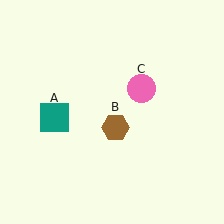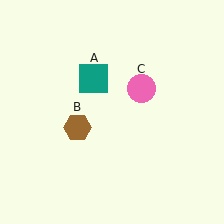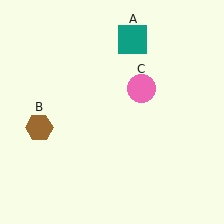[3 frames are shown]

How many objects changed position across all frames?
2 objects changed position: teal square (object A), brown hexagon (object B).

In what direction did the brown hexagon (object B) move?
The brown hexagon (object B) moved left.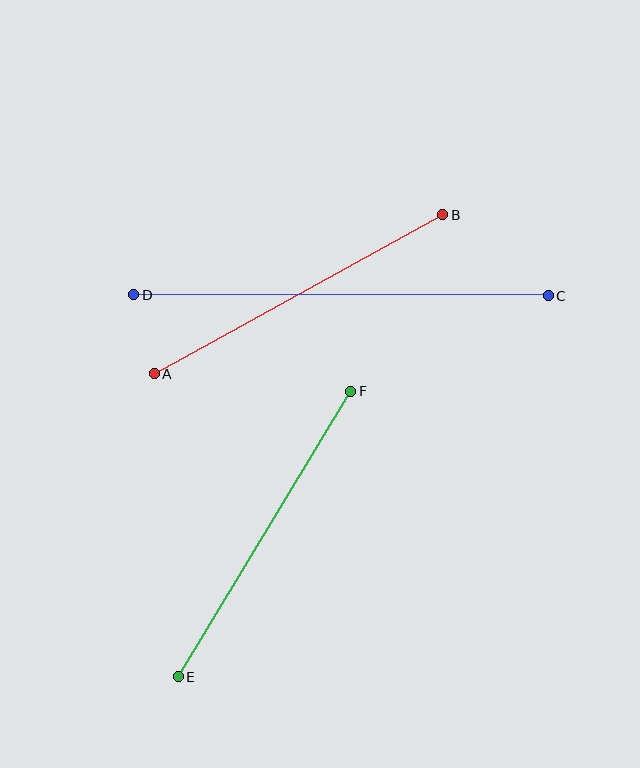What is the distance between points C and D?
The distance is approximately 415 pixels.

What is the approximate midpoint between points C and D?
The midpoint is at approximately (341, 295) pixels.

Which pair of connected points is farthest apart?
Points C and D are farthest apart.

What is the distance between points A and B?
The distance is approximately 330 pixels.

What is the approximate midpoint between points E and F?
The midpoint is at approximately (265, 534) pixels.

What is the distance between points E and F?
The distance is approximately 333 pixels.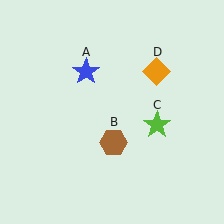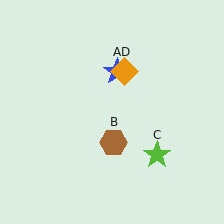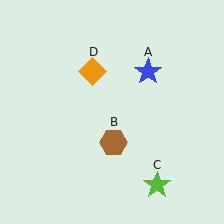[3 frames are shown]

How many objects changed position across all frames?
3 objects changed position: blue star (object A), lime star (object C), orange diamond (object D).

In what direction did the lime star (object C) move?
The lime star (object C) moved down.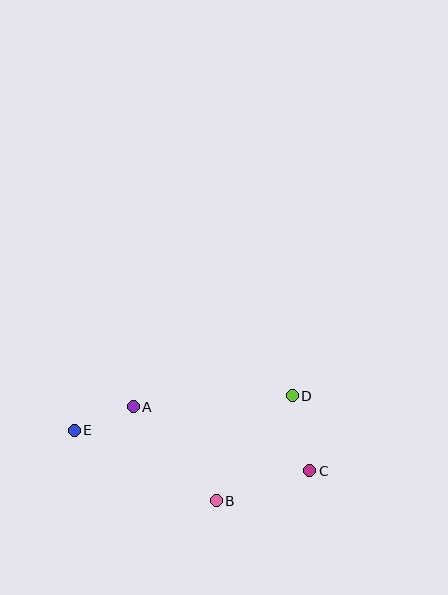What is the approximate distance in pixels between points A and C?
The distance between A and C is approximately 188 pixels.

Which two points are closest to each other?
Points A and E are closest to each other.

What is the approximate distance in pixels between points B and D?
The distance between B and D is approximately 129 pixels.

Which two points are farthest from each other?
Points C and E are farthest from each other.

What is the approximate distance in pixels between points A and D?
The distance between A and D is approximately 159 pixels.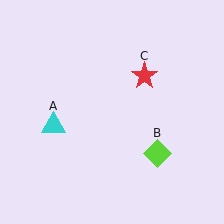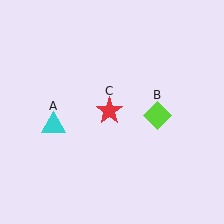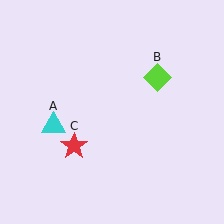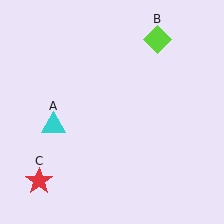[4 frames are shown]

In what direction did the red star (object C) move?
The red star (object C) moved down and to the left.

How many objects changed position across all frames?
2 objects changed position: lime diamond (object B), red star (object C).